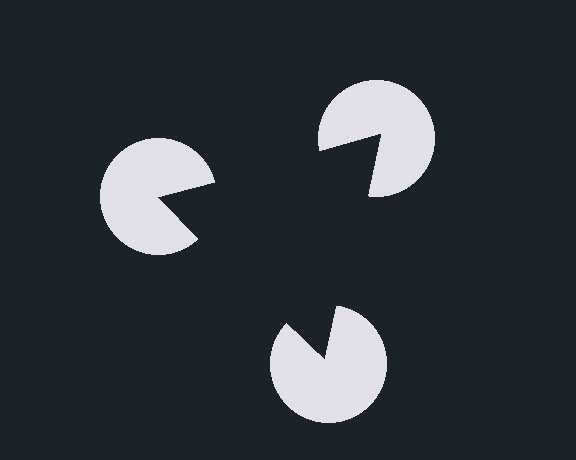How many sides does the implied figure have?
3 sides.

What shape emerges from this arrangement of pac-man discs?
An illusory triangle — its edges are inferred from the aligned wedge cuts in the pac-man discs, not physically drawn.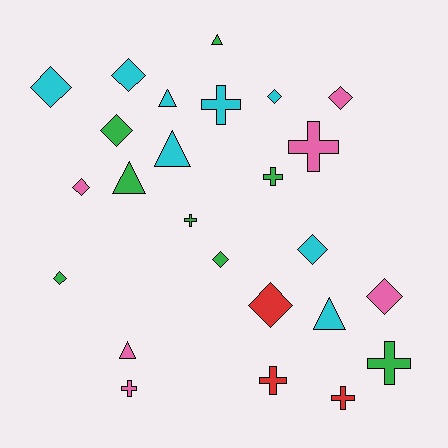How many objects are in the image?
There are 25 objects.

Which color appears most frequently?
Green, with 8 objects.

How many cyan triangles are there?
There are 3 cyan triangles.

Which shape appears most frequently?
Diamond, with 11 objects.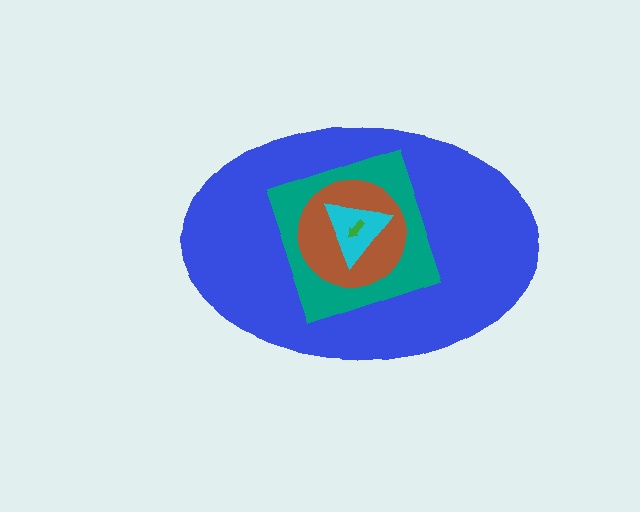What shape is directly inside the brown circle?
The cyan triangle.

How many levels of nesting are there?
5.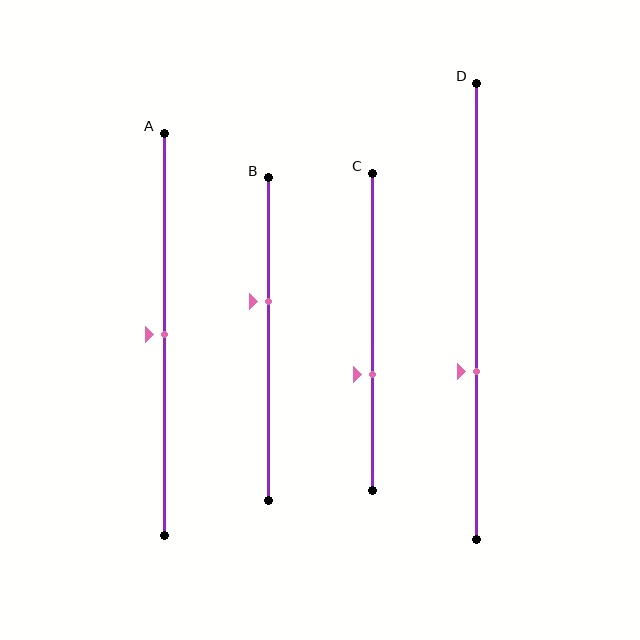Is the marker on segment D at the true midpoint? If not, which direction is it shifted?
No, the marker on segment D is shifted downward by about 13% of the segment length.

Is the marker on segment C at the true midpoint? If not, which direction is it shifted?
No, the marker on segment C is shifted downward by about 13% of the segment length.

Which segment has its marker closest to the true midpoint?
Segment A has its marker closest to the true midpoint.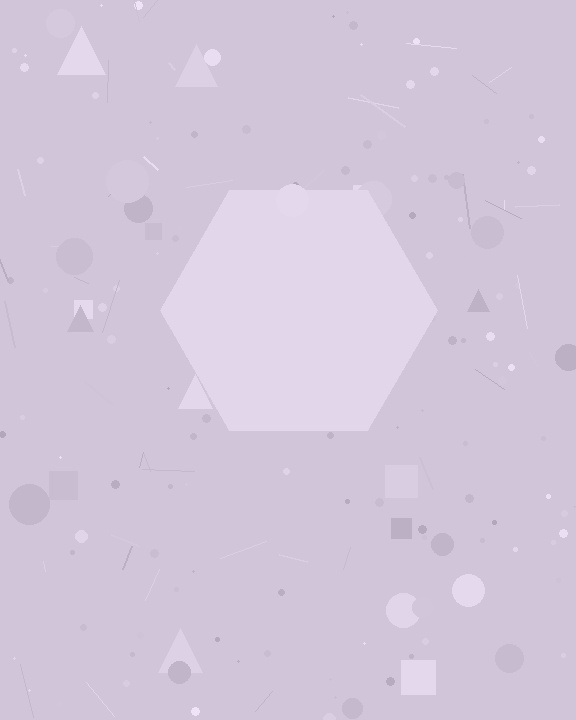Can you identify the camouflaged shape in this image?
The camouflaged shape is a hexagon.